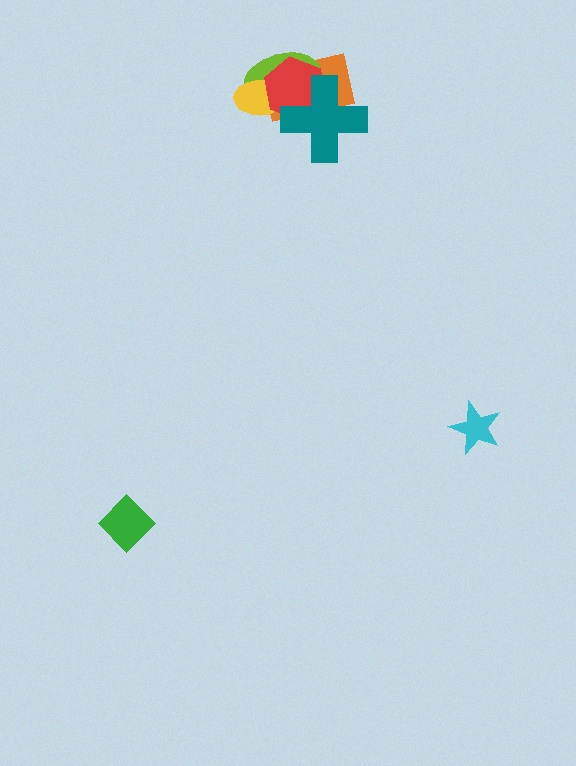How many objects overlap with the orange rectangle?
4 objects overlap with the orange rectangle.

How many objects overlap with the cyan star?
0 objects overlap with the cyan star.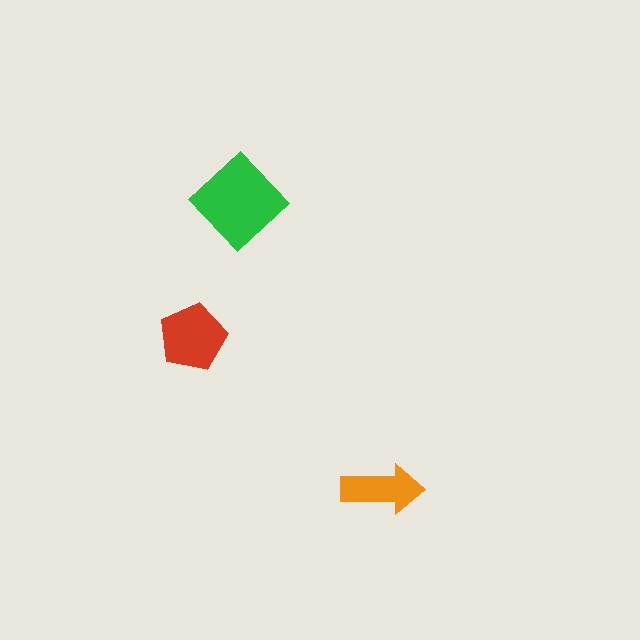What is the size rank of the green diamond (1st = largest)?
1st.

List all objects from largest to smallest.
The green diamond, the red pentagon, the orange arrow.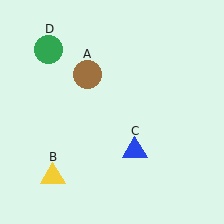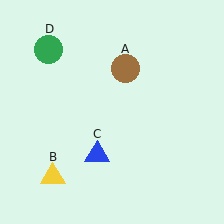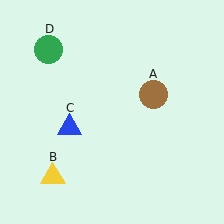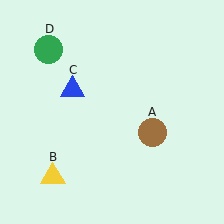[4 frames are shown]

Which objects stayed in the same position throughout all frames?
Yellow triangle (object B) and green circle (object D) remained stationary.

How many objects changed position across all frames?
2 objects changed position: brown circle (object A), blue triangle (object C).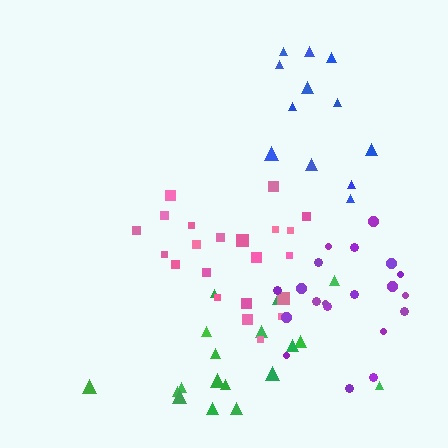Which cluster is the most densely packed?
Purple.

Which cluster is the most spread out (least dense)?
Pink.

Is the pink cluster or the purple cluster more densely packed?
Purple.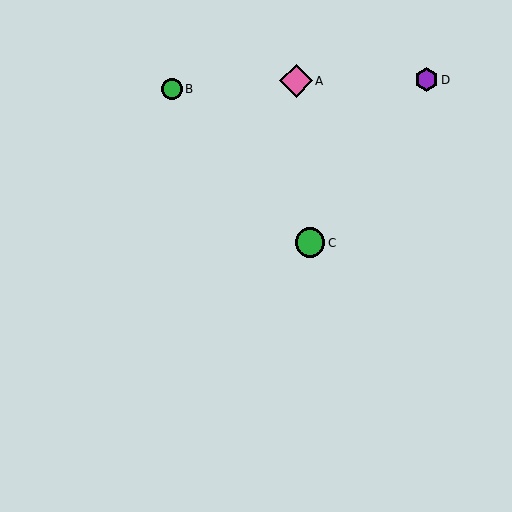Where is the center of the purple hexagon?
The center of the purple hexagon is at (426, 80).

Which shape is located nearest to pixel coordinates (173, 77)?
The green circle (labeled B) at (172, 89) is nearest to that location.